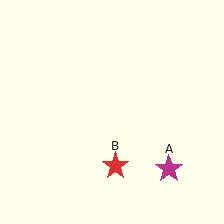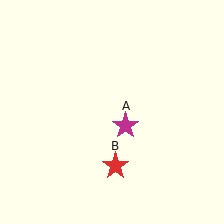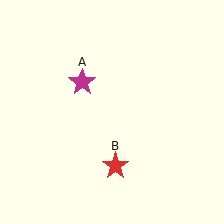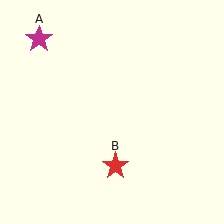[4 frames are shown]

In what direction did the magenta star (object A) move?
The magenta star (object A) moved up and to the left.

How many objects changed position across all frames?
1 object changed position: magenta star (object A).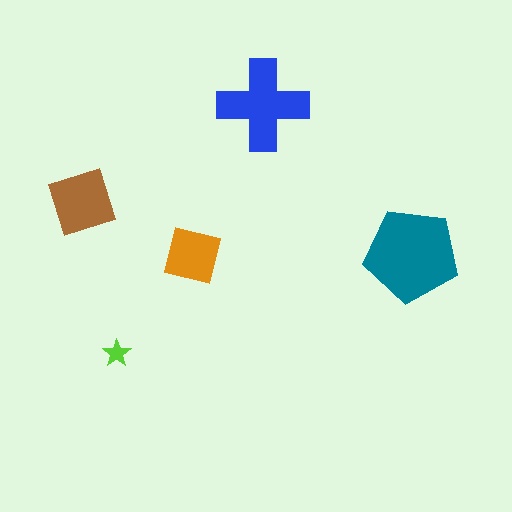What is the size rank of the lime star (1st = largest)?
5th.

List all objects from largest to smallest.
The teal pentagon, the blue cross, the brown square, the orange square, the lime star.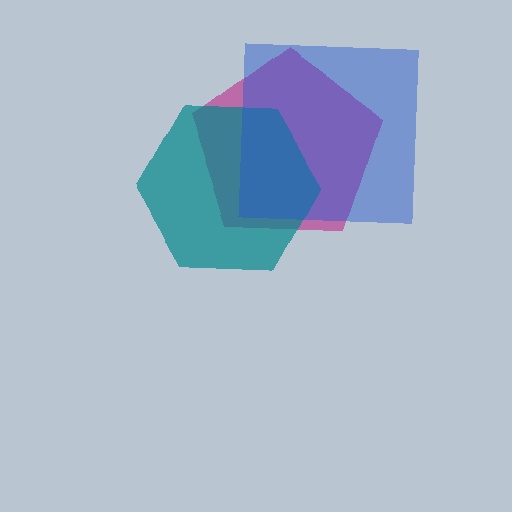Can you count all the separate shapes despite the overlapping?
Yes, there are 3 separate shapes.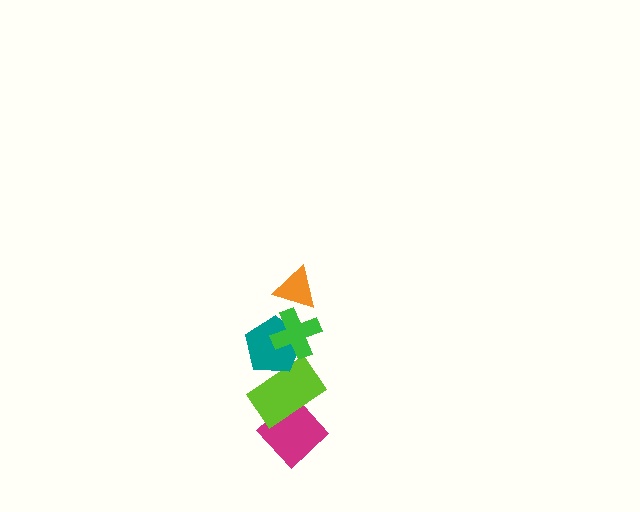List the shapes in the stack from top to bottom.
From top to bottom: the orange triangle, the green cross, the teal pentagon, the lime rectangle, the magenta diamond.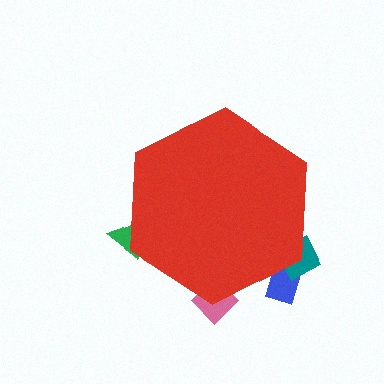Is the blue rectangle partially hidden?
Yes, the blue rectangle is partially hidden behind the red hexagon.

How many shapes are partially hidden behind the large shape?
4 shapes are partially hidden.